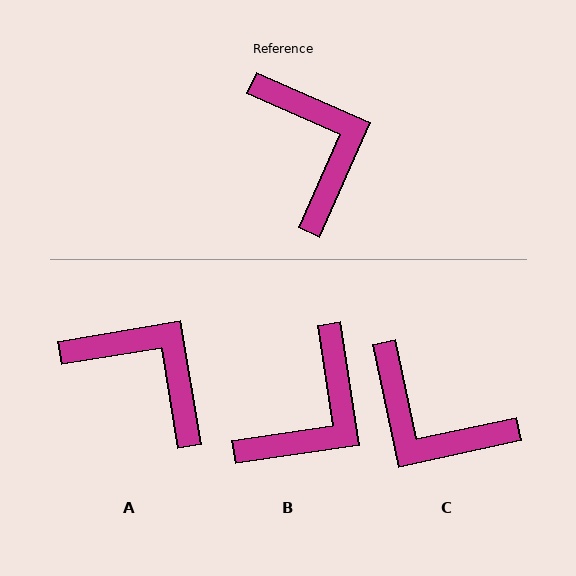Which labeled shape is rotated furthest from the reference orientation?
C, about 144 degrees away.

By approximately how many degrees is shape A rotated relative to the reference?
Approximately 33 degrees counter-clockwise.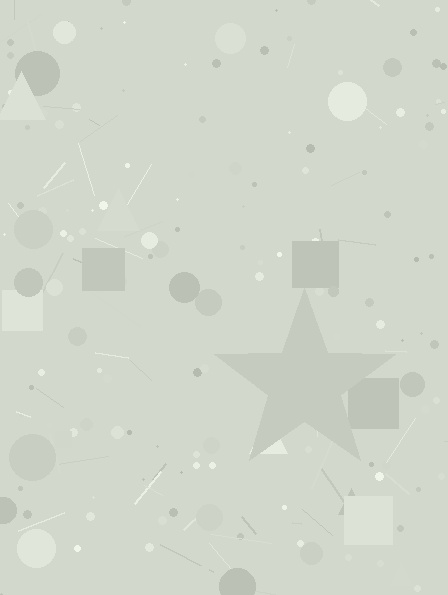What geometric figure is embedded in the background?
A star is embedded in the background.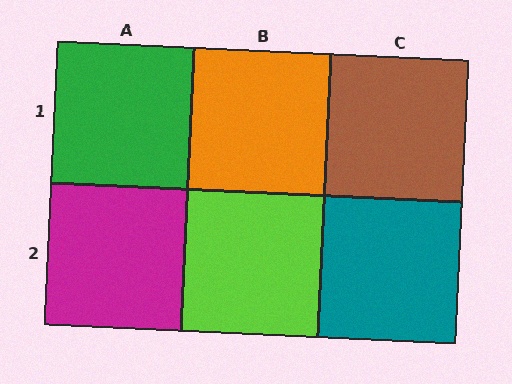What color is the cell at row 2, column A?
Magenta.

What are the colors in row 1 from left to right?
Green, orange, brown.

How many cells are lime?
1 cell is lime.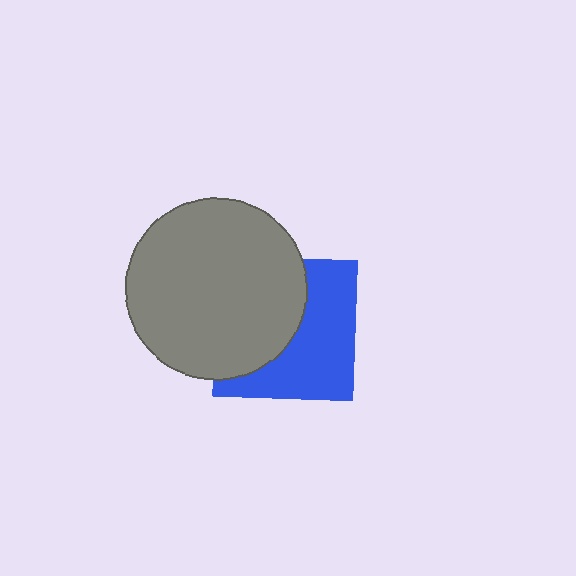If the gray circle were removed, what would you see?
You would see the complete blue square.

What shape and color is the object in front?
The object in front is a gray circle.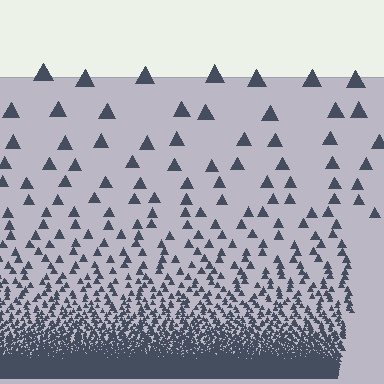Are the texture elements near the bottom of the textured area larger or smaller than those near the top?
Smaller. The gradient is inverted — elements near the bottom are smaller and denser.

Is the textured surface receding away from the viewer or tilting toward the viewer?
The surface appears to tilt toward the viewer. Texture elements get larger and sparser toward the top.